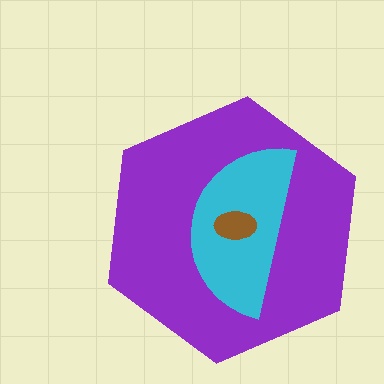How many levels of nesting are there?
3.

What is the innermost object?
The brown ellipse.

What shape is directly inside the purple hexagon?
The cyan semicircle.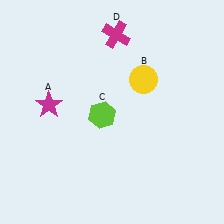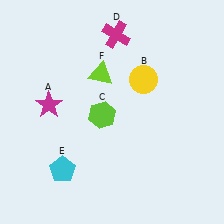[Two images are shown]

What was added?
A cyan pentagon (E), a lime triangle (F) were added in Image 2.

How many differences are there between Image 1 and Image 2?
There are 2 differences between the two images.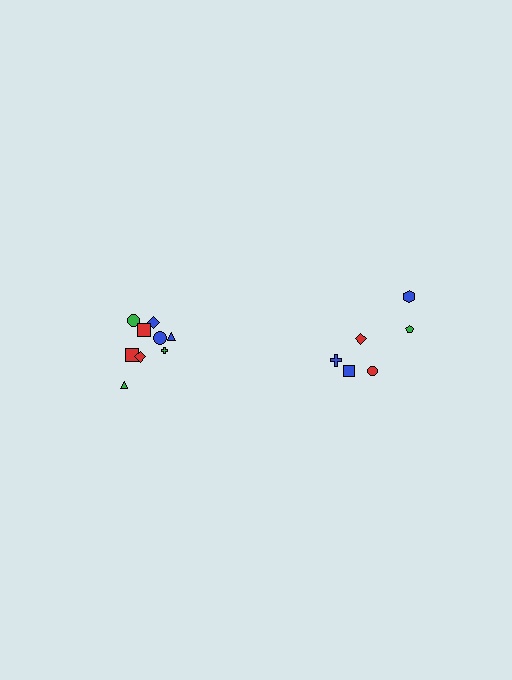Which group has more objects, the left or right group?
The left group.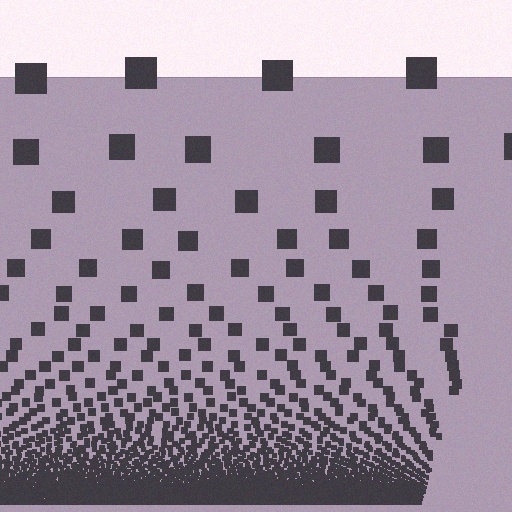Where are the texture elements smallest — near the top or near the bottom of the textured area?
Near the bottom.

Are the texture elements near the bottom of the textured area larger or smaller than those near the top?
Smaller. The gradient is inverted — elements near the bottom are smaller and denser.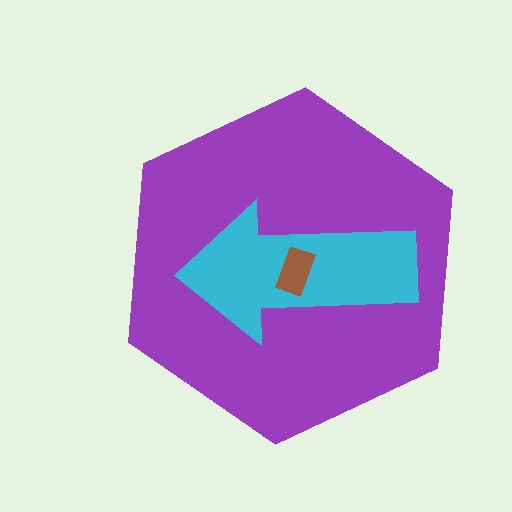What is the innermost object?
The brown rectangle.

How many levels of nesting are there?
3.